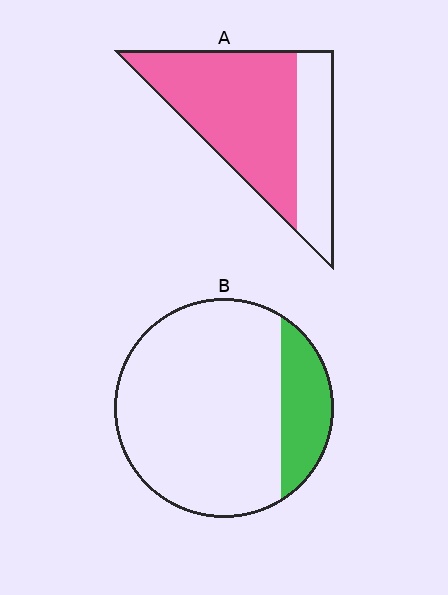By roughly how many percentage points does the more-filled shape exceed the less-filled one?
By roughly 50 percentage points (A over B).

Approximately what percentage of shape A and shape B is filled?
A is approximately 70% and B is approximately 20%.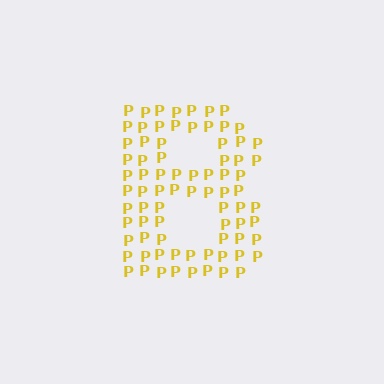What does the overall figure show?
The overall figure shows the letter B.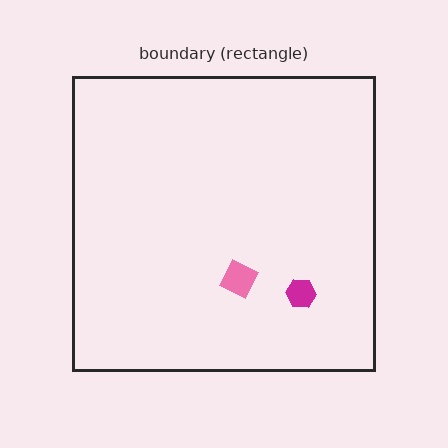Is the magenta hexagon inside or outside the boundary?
Inside.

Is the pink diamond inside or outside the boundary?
Inside.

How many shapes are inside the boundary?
2 inside, 0 outside.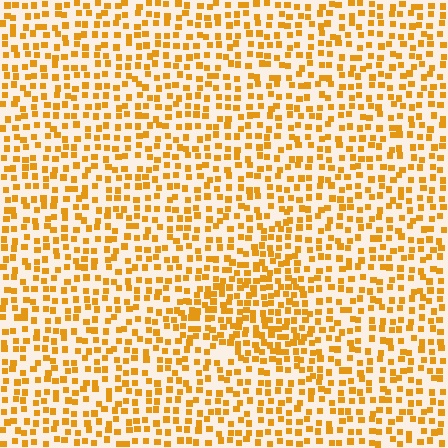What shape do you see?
I see a triangle.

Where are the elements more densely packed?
The elements are more densely packed inside the triangle boundary.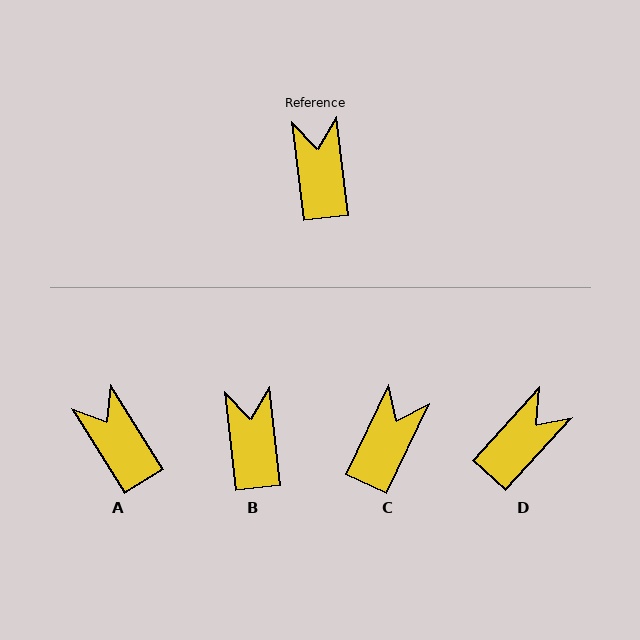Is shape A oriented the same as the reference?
No, it is off by about 25 degrees.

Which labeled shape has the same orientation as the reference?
B.